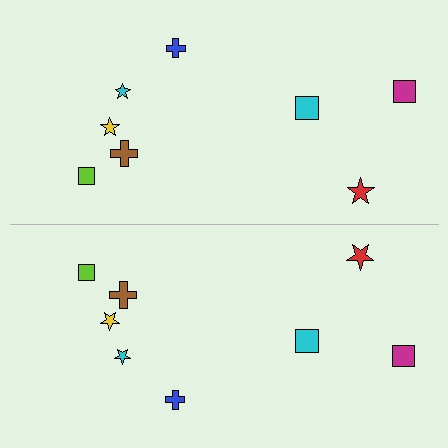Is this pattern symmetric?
Yes, this pattern has bilateral (reflection) symmetry.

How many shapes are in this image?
There are 16 shapes in this image.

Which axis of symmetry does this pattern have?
The pattern has a horizontal axis of symmetry running through the center of the image.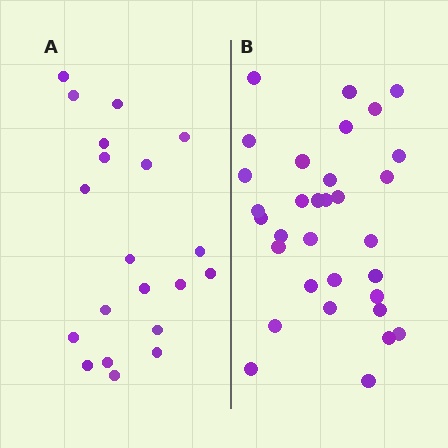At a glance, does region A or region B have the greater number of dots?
Region B (the right region) has more dots.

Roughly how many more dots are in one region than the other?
Region B has roughly 12 or so more dots than region A.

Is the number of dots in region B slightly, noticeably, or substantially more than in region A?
Region B has substantially more. The ratio is roughly 1.6 to 1.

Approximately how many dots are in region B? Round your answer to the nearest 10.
About 30 dots. (The exact count is 32, which rounds to 30.)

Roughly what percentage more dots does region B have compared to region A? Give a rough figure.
About 60% more.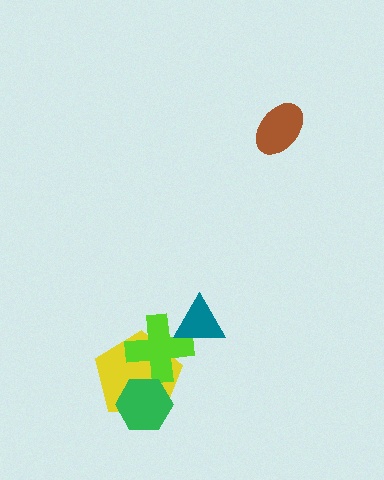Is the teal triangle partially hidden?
No, no other shape covers it.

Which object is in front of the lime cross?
The teal triangle is in front of the lime cross.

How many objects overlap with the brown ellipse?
0 objects overlap with the brown ellipse.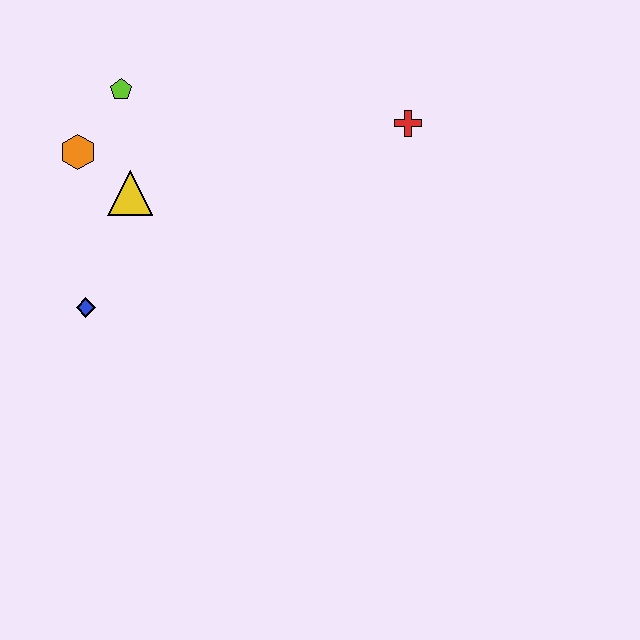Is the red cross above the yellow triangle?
Yes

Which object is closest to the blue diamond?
The yellow triangle is closest to the blue diamond.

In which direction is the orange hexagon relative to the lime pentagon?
The orange hexagon is below the lime pentagon.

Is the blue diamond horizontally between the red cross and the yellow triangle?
No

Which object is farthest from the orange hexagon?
The red cross is farthest from the orange hexagon.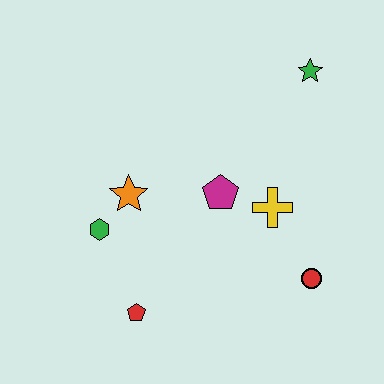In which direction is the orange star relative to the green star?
The orange star is to the left of the green star.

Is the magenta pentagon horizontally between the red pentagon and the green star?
Yes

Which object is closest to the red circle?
The yellow cross is closest to the red circle.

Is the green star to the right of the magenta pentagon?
Yes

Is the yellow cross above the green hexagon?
Yes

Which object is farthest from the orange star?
The green star is farthest from the orange star.